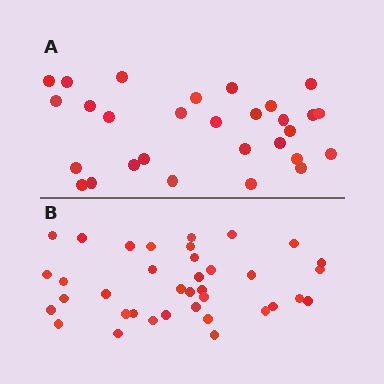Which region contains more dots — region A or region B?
Region B (the bottom region) has more dots.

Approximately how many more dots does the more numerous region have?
Region B has roughly 8 or so more dots than region A.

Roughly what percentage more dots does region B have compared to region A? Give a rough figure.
About 30% more.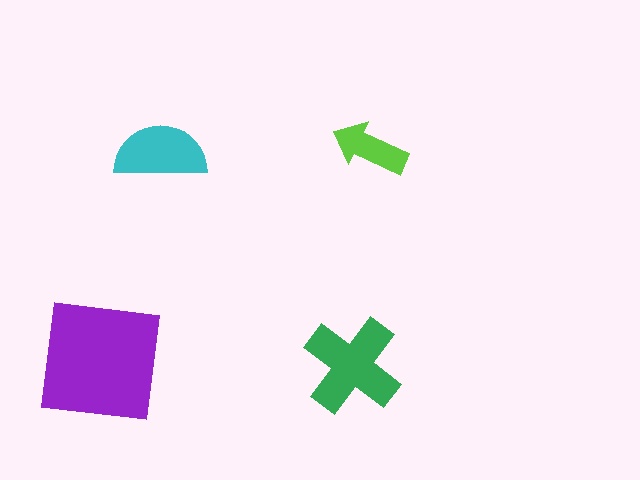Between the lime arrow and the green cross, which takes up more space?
The green cross.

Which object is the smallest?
The lime arrow.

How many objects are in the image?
There are 4 objects in the image.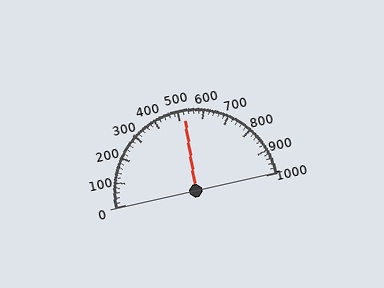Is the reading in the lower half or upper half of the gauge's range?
The reading is in the upper half of the range (0 to 1000).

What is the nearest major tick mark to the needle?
The nearest major tick mark is 500.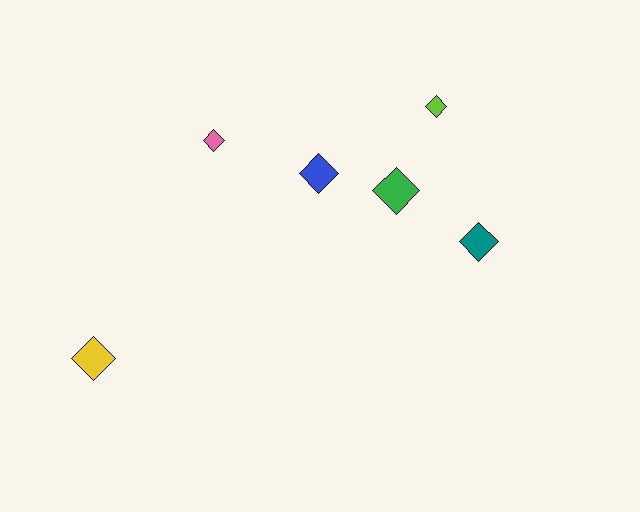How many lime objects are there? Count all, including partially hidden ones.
There is 1 lime object.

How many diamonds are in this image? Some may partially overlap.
There are 6 diamonds.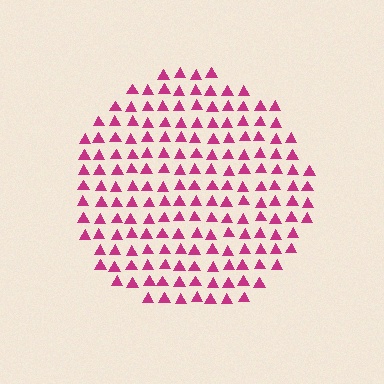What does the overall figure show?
The overall figure shows a circle.